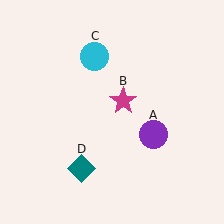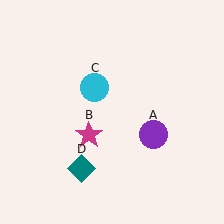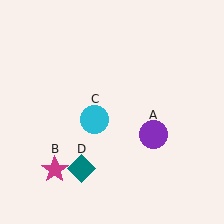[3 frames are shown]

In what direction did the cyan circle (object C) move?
The cyan circle (object C) moved down.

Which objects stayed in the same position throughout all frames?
Purple circle (object A) and teal diamond (object D) remained stationary.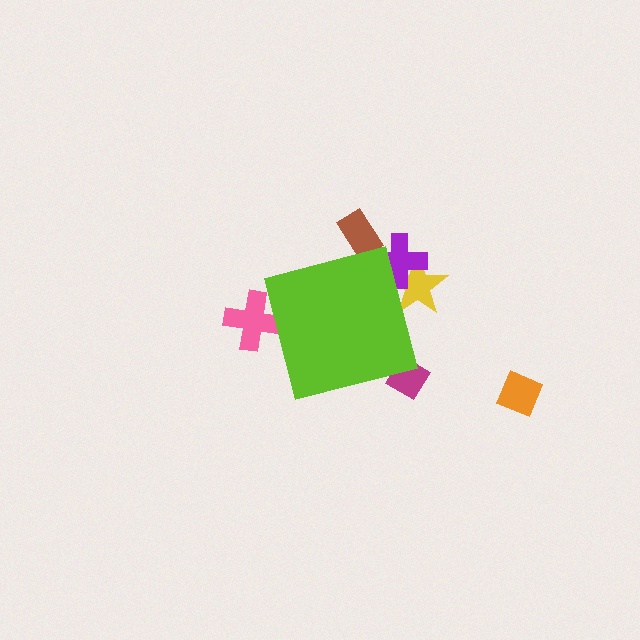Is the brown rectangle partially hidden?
Yes, the brown rectangle is partially hidden behind the lime square.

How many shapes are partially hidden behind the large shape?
5 shapes are partially hidden.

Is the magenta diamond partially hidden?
Yes, the magenta diamond is partially hidden behind the lime square.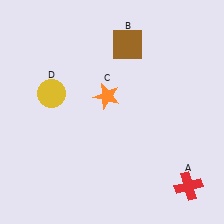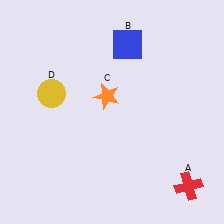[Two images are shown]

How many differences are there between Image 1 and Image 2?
There is 1 difference between the two images.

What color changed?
The square (B) changed from brown in Image 1 to blue in Image 2.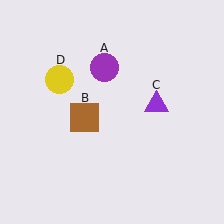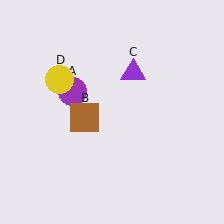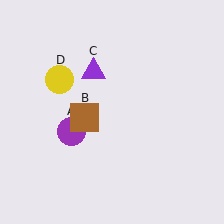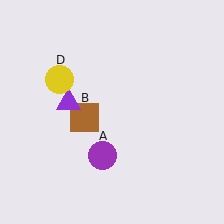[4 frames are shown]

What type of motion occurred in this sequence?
The purple circle (object A), purple triangle (object C) rotated counterclockwise around the center of the scene.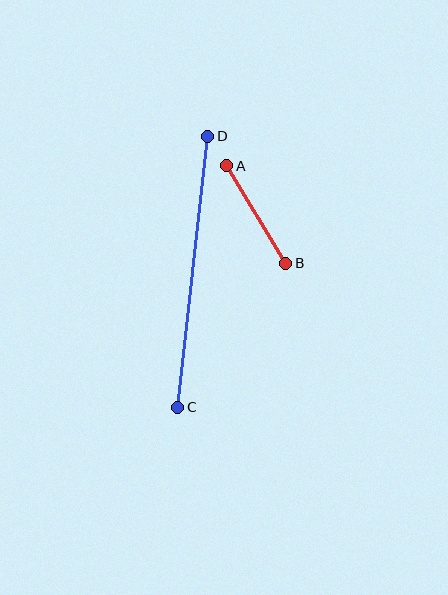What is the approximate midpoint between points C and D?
The midpoint is at approximately (193, 272) pixels.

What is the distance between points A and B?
The distance is approximately 114 pixels.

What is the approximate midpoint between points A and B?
The midpoint is at approximately (256, 215) pixels.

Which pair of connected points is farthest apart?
Points C and D are farthest apart.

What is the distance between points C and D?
The distance is approximately 273 pixels.